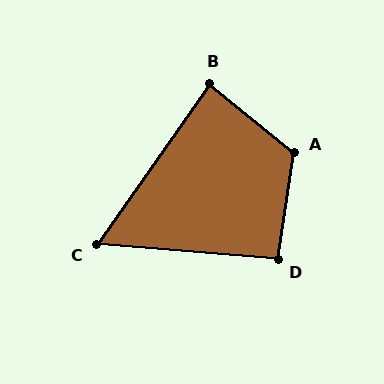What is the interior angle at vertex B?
Approximately 86 degrees (approximately right).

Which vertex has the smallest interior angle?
C, at approximately 60 degrees.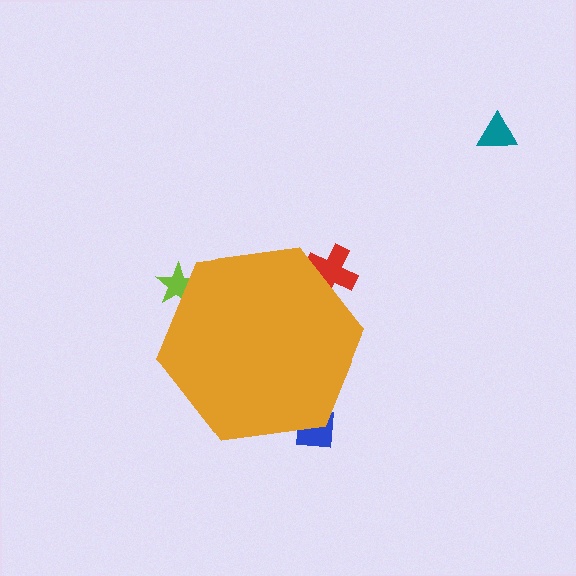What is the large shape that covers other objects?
An orange hexagon.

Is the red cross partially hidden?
Yes, the red cross is partially hidden behind the orange hexagon.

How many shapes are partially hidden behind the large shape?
3 shapes are partially hidden.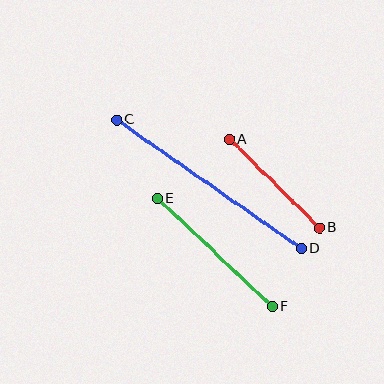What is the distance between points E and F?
The distance is approximately 158 pixels.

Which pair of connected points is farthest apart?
Points C and D are farthest apart.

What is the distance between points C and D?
The distance is approximately 225 pixels.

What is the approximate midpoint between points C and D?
The midpoint is at approximately (209, 184) pixels.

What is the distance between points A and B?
The distance is approximately 126 pixels.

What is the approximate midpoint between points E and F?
The midpoint is at approximately (215, 252) pixels.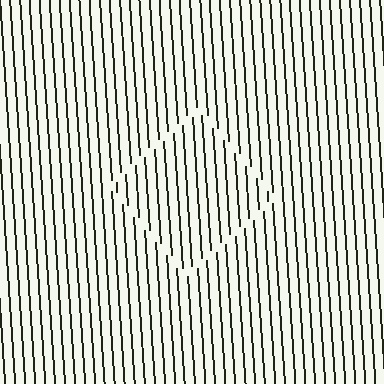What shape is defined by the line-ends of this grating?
An illusory square. The interior of the shape contains the same grating, shifted by half a period — the contour is defined by the phase discontinuity where line-ends from the inner and outer gratings abut.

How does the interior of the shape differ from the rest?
The interior of the shape contains the same grating, shifted by half a period — the contour is defined by the phase discontinuity where line-ends from the inner and outer gratings abut.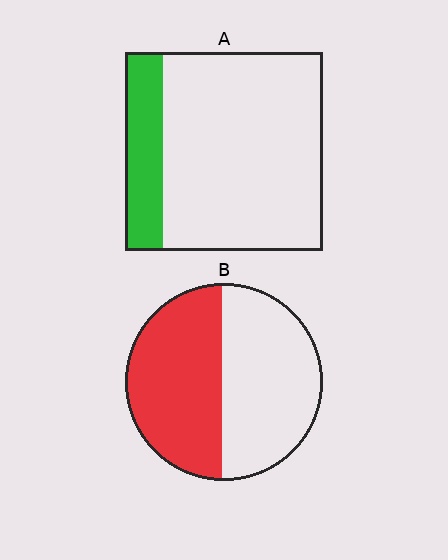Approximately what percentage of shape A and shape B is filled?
A is approximately 20% and B is approximately 50%.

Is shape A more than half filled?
No.